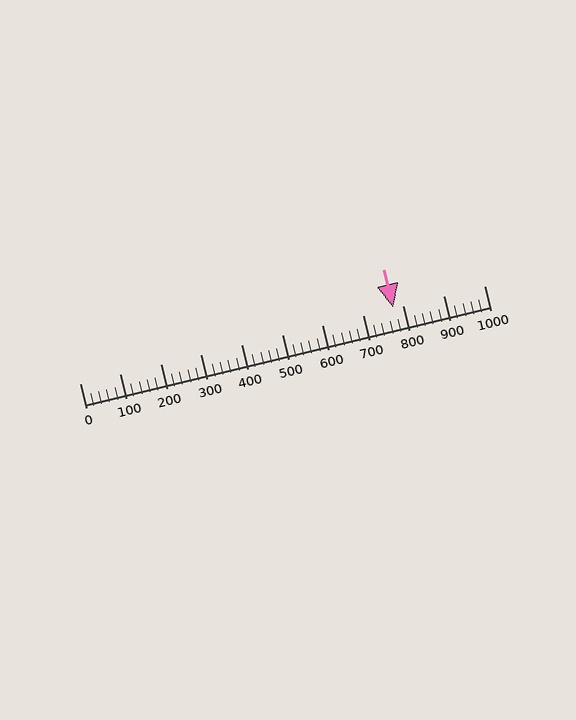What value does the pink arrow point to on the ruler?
The pink arrow points to approximately 775.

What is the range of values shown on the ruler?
The ruler shows values from 0 to 1000.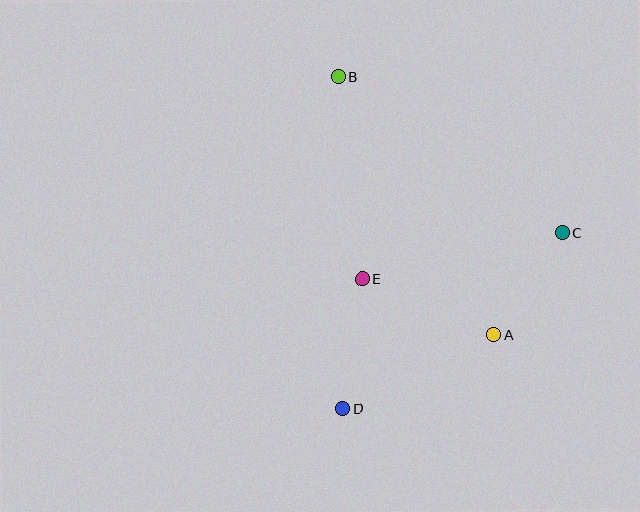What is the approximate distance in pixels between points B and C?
The distance between B and C is approximately 273 pixels.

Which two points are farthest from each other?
Points B and D are farthest from each other.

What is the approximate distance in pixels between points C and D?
The distance between C and D is approximately 281 pixels.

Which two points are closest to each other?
Points A and C are closest to each other.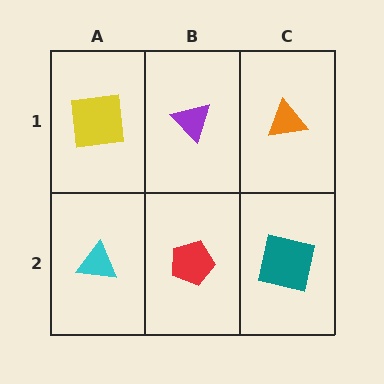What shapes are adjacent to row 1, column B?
A red pentagon (row 2, column B), a yellow square (row 1, column A), an orange triangle (row 1, column C).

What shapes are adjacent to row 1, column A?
A cyan triangle (row 2, column A), a purple triangle (row 1, column B).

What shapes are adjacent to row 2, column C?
An orange triangle (row 1, column C), a red pentagon (row 2, column B).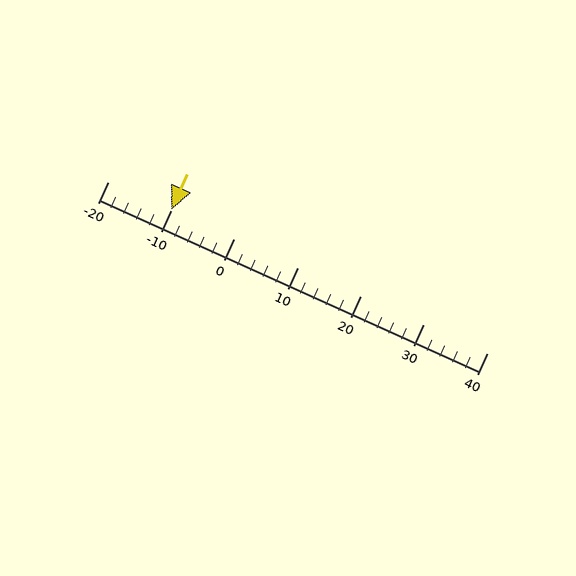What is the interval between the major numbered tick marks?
The major tick marks are spaced 10 units apart.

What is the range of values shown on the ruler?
The ruler shows values from -20 to 40.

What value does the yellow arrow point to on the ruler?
The yellow arrow points to approximately -10.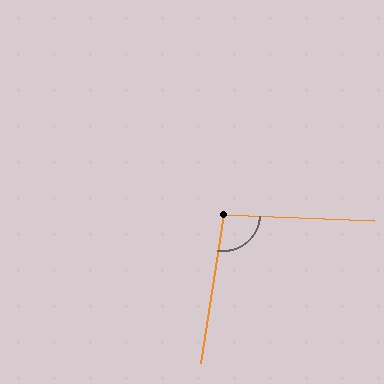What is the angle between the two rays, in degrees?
Approximately 96 degrees.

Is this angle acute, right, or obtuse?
It is obtuse.